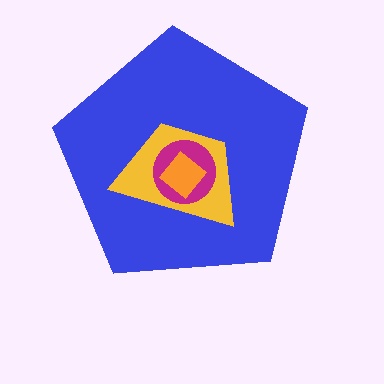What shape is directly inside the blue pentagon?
The yellow trapezoid.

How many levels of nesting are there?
4.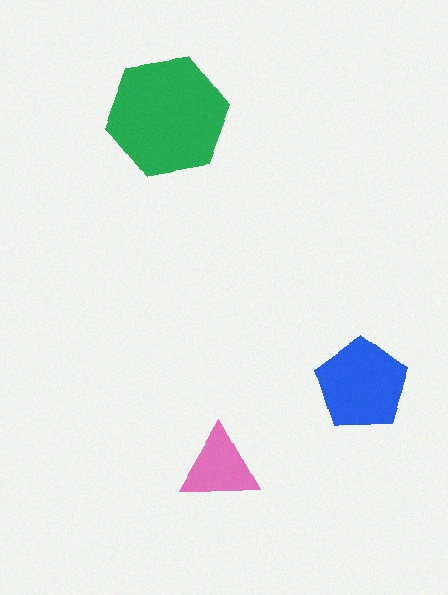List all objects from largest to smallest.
The green hexagon, the blue pentagon, the pink triangle.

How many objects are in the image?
There are 3 objects in the image.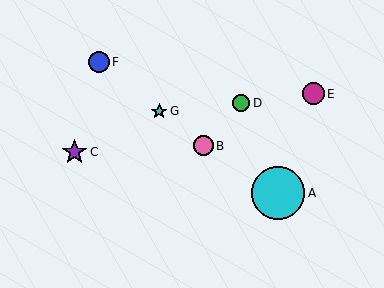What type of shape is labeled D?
Shape D is a green circle.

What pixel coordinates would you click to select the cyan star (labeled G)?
Click at (159, 112) to select the cyan star G.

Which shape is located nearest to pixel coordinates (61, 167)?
The purple star (labeled C) at (75, 152) is nearest to that location.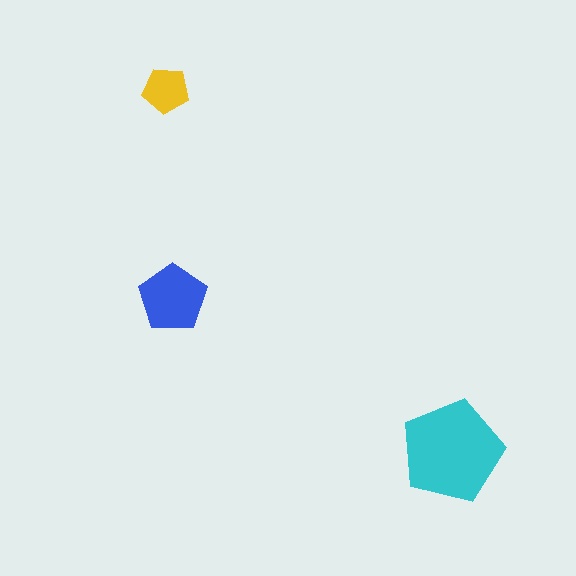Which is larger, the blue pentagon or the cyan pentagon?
The cyan one.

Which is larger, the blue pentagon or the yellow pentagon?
The blue one.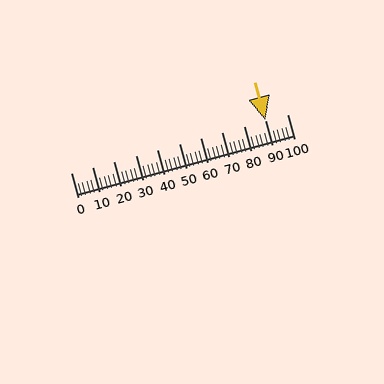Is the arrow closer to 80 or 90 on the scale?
The arrow is closer to 90.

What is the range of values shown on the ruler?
The ruler shows values from 0 to 100.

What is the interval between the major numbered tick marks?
The major tick marks are spaced 10 units apart.